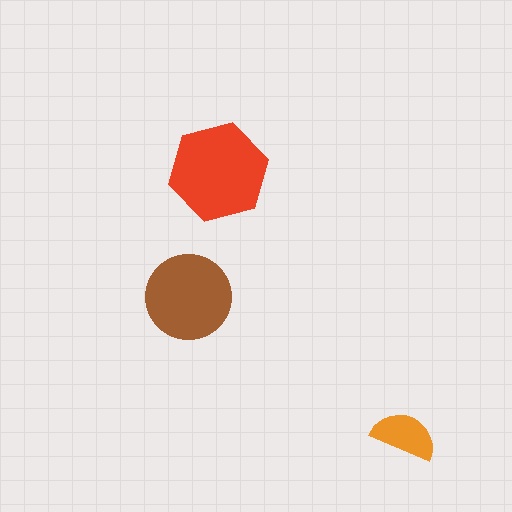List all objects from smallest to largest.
The orange semicircle, the brown circle, the red hexagon.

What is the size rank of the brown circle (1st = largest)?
2nd.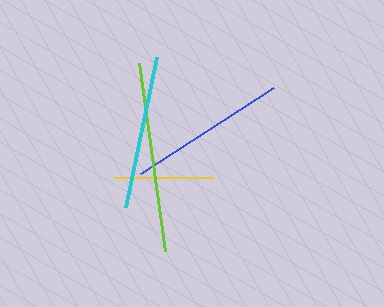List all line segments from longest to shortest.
From longest to shortest: lime, blue, cyan, yellow.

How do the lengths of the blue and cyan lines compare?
The blue and cyan lines are approximately the same length.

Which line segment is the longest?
The lime line is the longest at approximately 189 pixels.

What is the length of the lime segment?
The lime segment is approximately 189 pixels long.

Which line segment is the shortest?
The yellow line is the shortest at approximately 99 pixels.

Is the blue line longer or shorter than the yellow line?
The blue line is longer than the yellow line.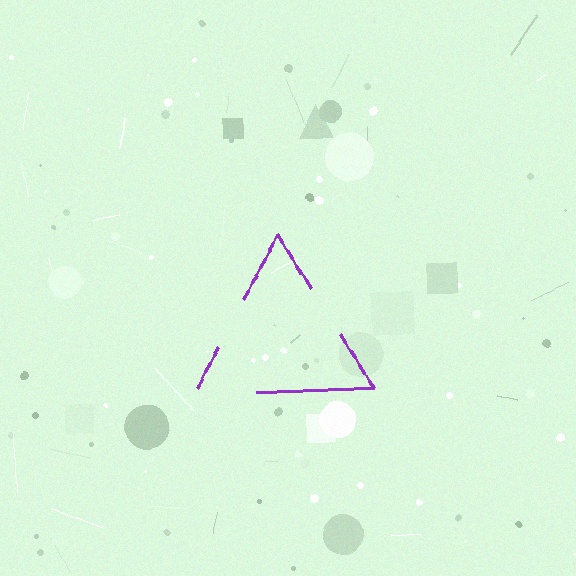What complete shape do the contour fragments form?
The contour fragments form a triangle.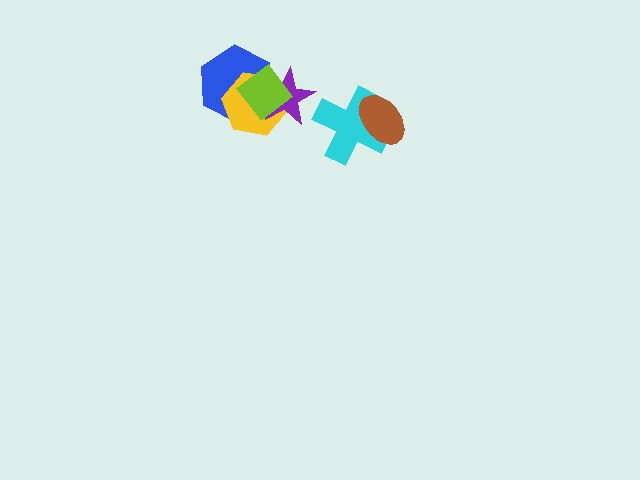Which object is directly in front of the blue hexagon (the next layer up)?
The yellow hexagon is directly in front of the blue hexagon.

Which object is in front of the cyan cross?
The brown ellipse is in front of the cyan cross.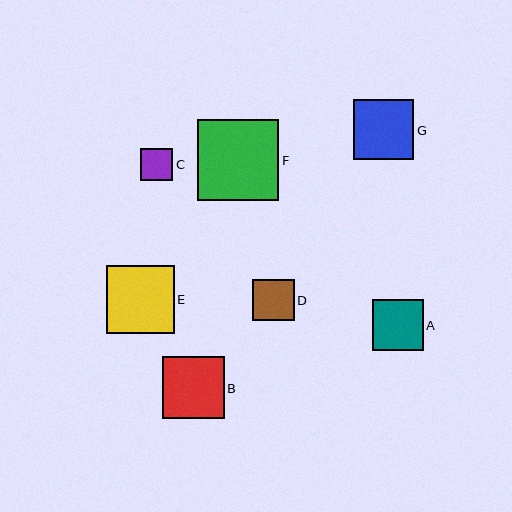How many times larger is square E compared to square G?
Square E is approximately 1.1 times the size of square G.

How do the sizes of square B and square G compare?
Square B and square G are approximately the same size.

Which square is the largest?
Square F is the largest with a size of approximately 82 pixels.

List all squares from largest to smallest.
From largest to smallest: F, E, B, G, A, D, C.